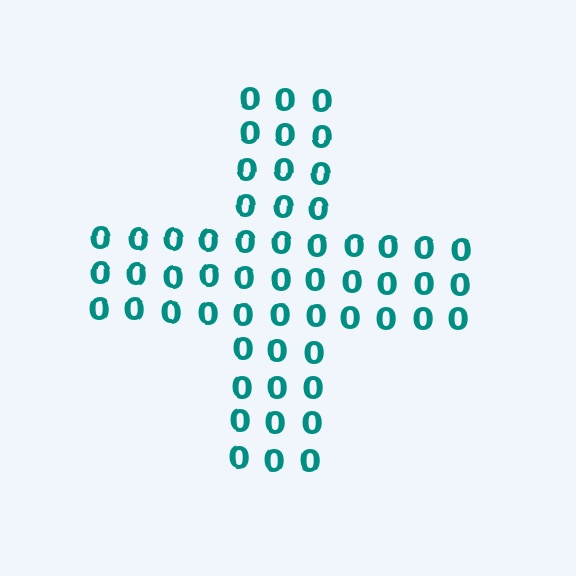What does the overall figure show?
The overall figure shows a cross.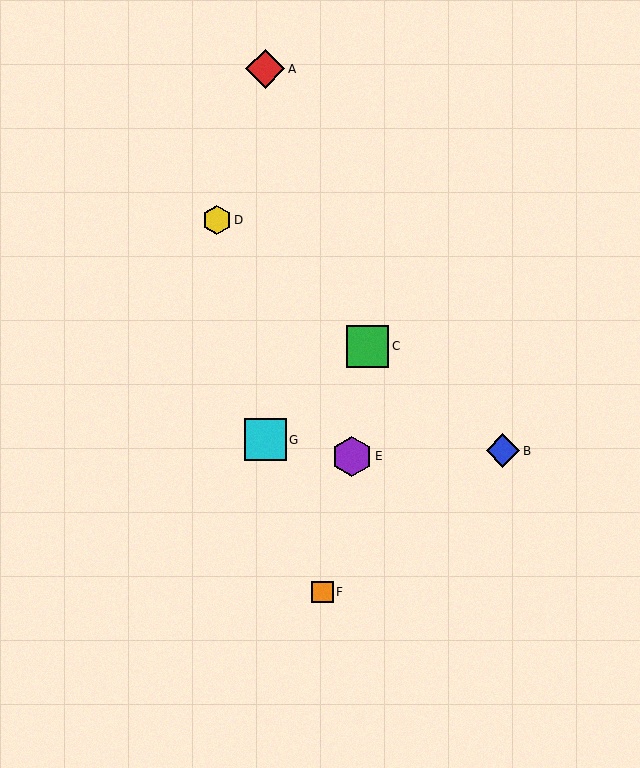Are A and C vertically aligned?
No, A is at x≈265 and C is at x≈367.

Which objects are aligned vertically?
Objects A, G are aligned vertically.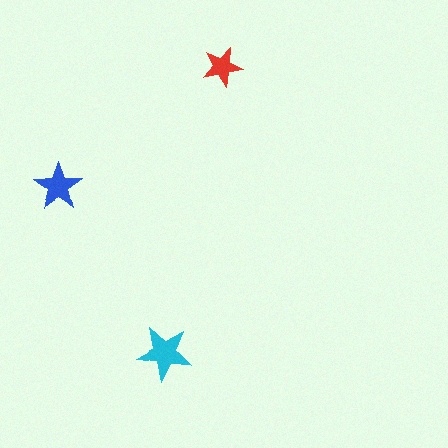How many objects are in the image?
There are 3 objects in the image.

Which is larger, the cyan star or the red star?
The cyan one.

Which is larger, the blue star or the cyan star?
The cyan one.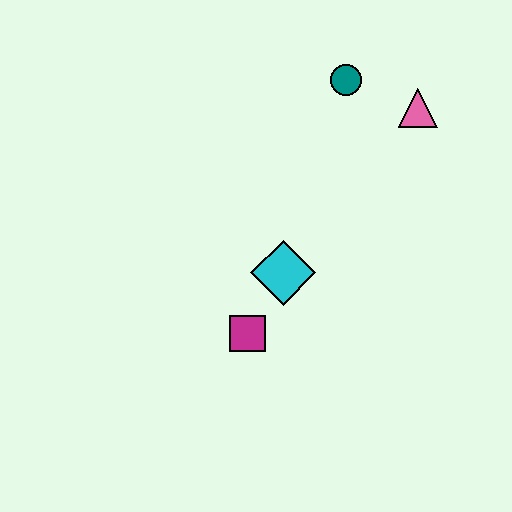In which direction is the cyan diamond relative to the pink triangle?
The cyan diamond is below the pink triangle.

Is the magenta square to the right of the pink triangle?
No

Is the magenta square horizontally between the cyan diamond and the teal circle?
No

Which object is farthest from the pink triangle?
The magenta square is farthest from the pink triangle.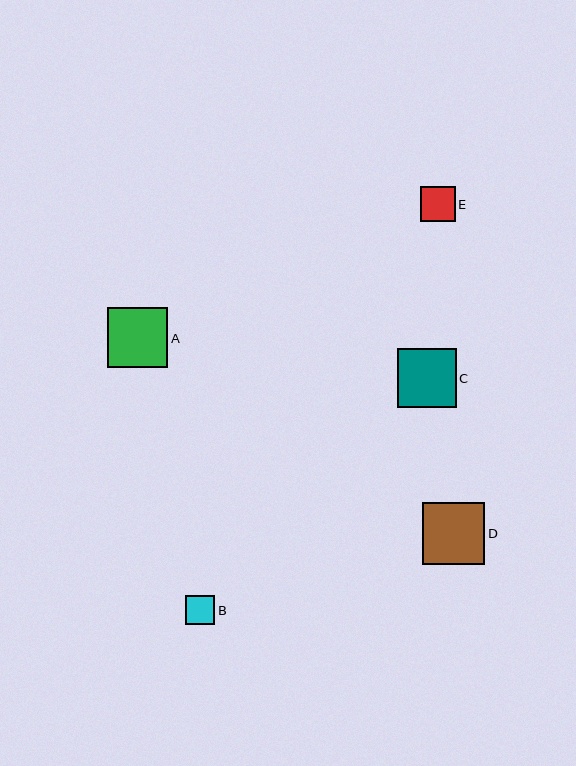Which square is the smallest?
Square B is the smallest with a size of approximately 29 pixels.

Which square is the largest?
Square D is the largest with a size of approximately 62 pixels.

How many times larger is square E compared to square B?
Square E is approximately 1.2 times the size of square B.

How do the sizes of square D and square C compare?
Square D and square C are approximately the same size.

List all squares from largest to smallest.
From largest to smallest: D, A, C, E, B.